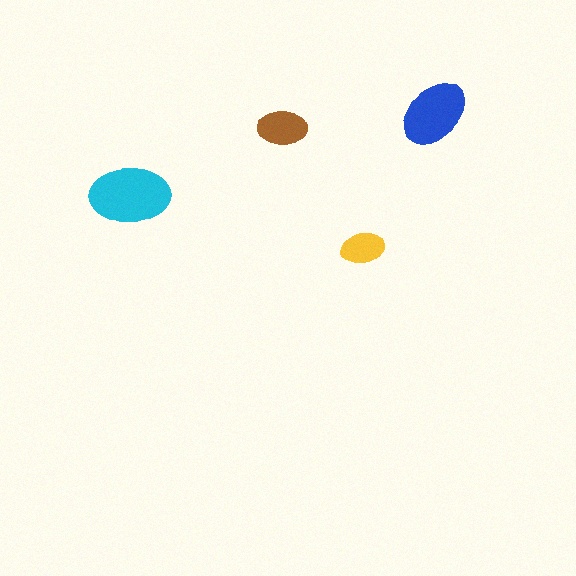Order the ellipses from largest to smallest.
the cyan one, the blue one, the brown one, the yellow one.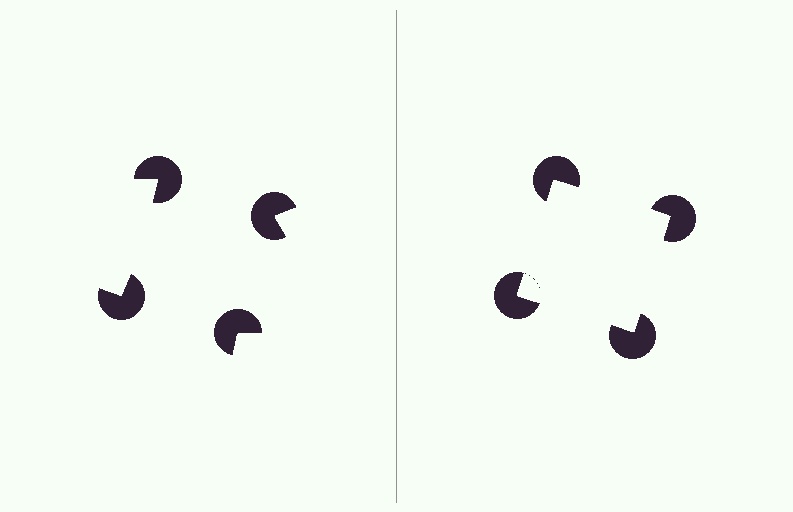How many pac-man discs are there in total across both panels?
8 — 4 on each side.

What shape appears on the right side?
An illusory square.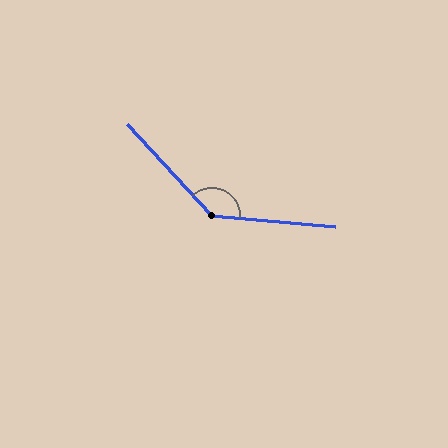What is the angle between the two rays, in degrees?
Approximately 138 degrees.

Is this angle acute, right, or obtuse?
It is obtuse.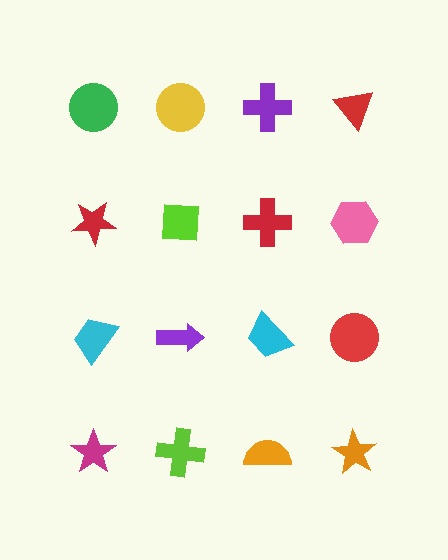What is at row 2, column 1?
A red star.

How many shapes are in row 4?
4 shapes.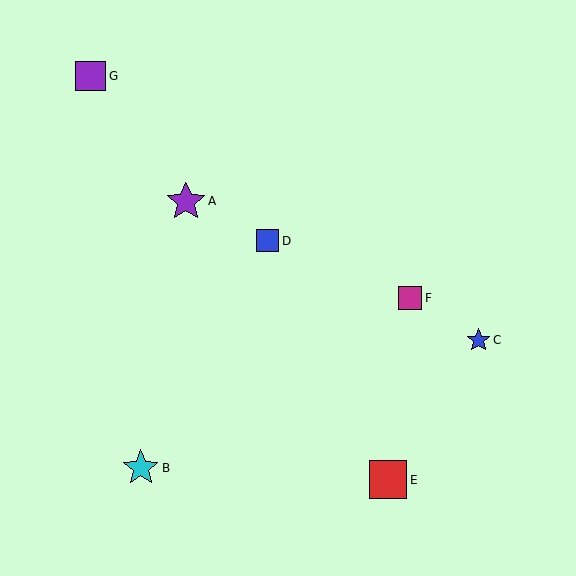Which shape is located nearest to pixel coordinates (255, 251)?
The blue square (labeled D) at (267, 241) is nearest to that location.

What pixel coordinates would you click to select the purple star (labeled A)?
Click at (186, 201) to select the purple star A.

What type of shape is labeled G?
Shape G is a purple square.